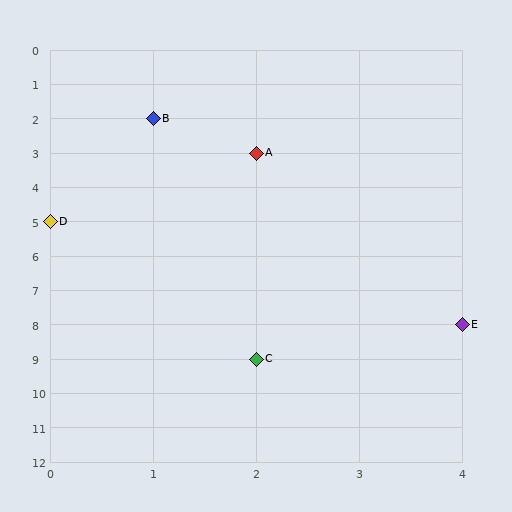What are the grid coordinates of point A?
Point A is at grid coordinates (2, 3).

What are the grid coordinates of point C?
Point C is at grid coordinates (2, 9).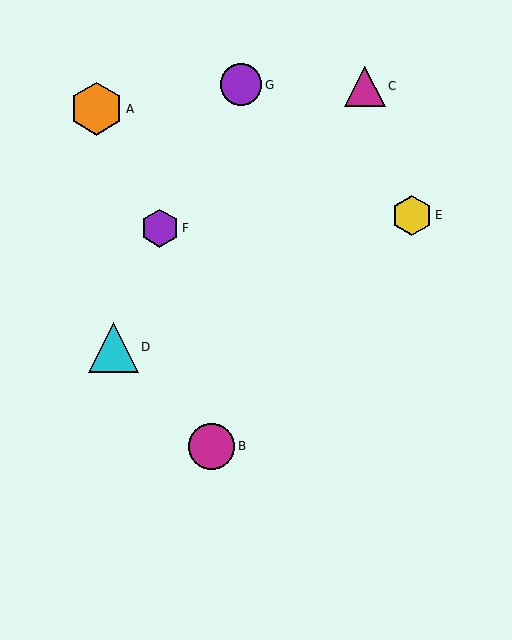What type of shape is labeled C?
Shape C is a magenta triangle.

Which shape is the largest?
The orange hexagon (labeled A) is the largest.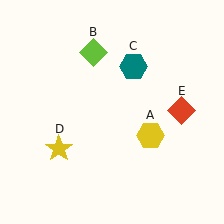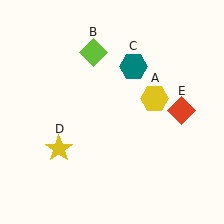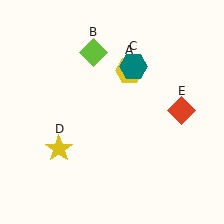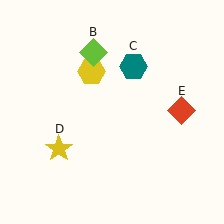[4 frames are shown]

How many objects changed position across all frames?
1 object changed position: yellow hexagon (object A).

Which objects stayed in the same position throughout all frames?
Lime diamond (object B) and teal hexagon (object C) and yellow star (object D) and red diamond (object E) remained stationary.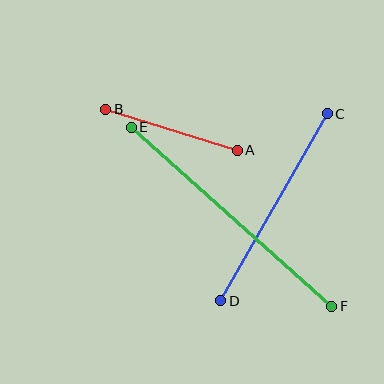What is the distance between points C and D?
The distance is approximately 216 pixels.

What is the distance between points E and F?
The distance is approximately 269 pixels.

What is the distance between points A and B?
The distance is approximately 138 pixels.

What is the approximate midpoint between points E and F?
The midpoint is at approximately (232, 217) pixels.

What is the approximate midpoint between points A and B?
The midpoint is at approximately (171, 130) pixels.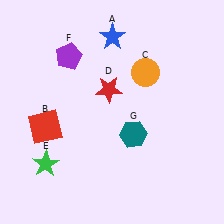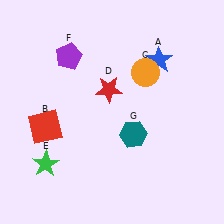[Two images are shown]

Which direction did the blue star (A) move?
The blue star (A) moved right.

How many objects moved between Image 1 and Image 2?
1 object moved between the two images.